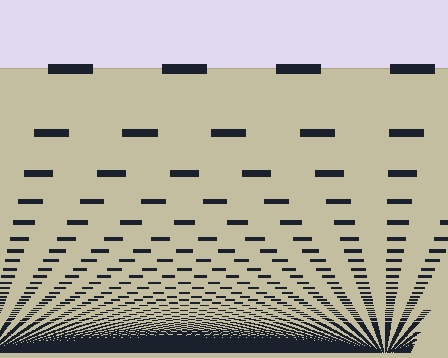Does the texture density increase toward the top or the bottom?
Density increases toward the bottom.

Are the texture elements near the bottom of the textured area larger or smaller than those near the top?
Smaller. The gradient is inverted — elements near the bottom are smaller and denser.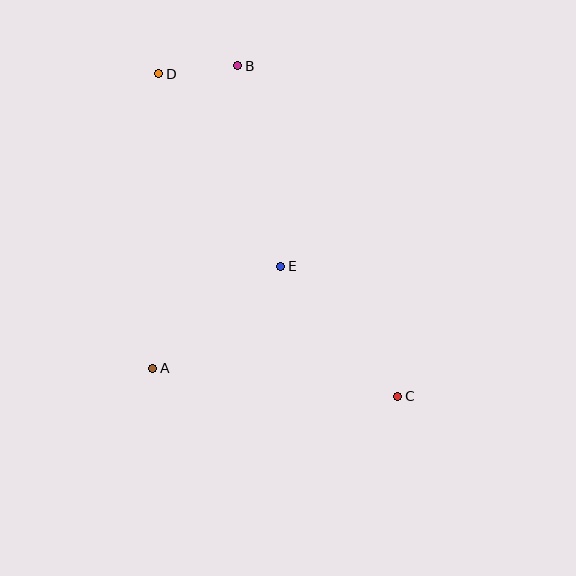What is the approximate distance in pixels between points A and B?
The distance between A and B is approximately 314 pixels.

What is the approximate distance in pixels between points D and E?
The distance between D and E is approximately 228 pixels.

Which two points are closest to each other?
Points B and D are closest to each other.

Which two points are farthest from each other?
Points C and D are farthest from each other.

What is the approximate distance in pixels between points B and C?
The distance between B and C is approximately 367 pixels.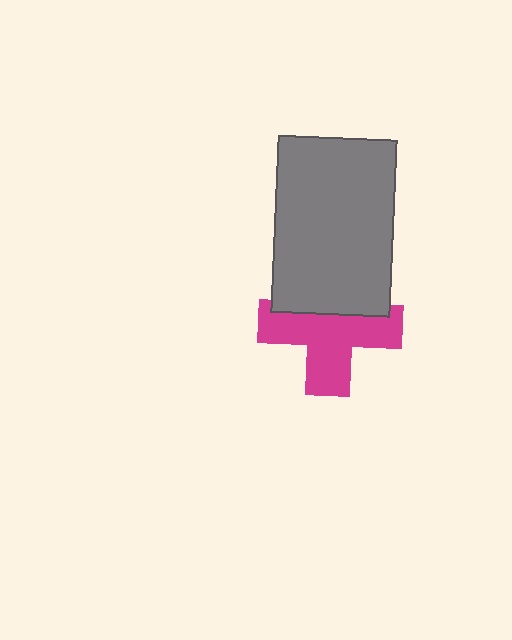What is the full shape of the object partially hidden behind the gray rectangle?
The partially hidden object is a magenta cross.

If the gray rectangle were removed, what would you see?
You would see the complete magenta cross.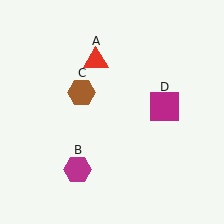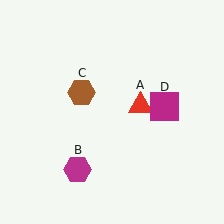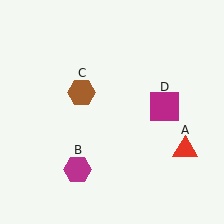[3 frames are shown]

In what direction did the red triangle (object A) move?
The red triangle (object A) moved down and to the right.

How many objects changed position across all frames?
1 object changed position: red triangle (object A).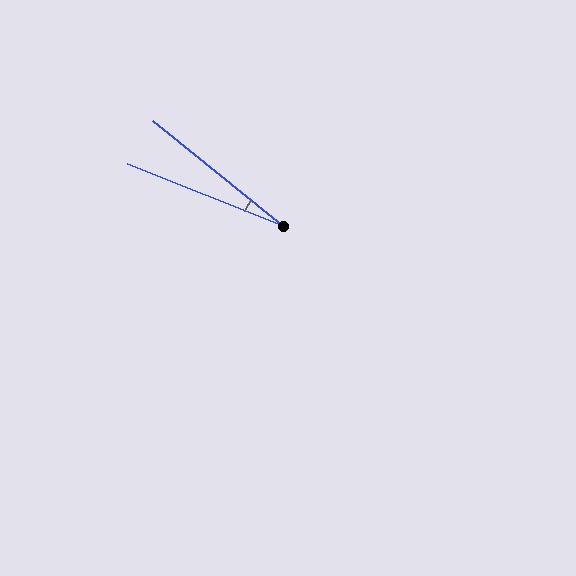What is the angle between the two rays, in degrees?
Approximately 17 degrees.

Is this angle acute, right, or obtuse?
It is acute.